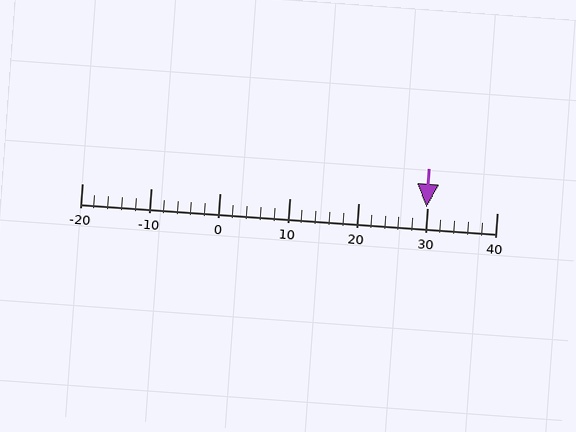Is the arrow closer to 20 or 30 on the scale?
The arrow is closer to 30.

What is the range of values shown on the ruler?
The ruler shows values from -20 to 40.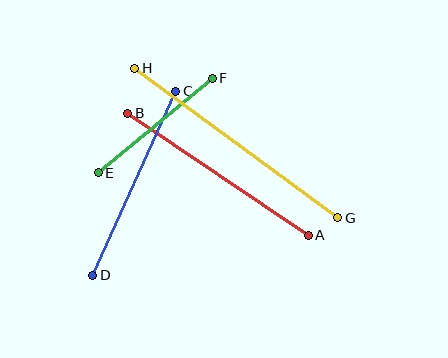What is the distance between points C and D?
The distance is approximately 201 pixels.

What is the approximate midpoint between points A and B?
The midpoint is at approximately (218, 174) pixels.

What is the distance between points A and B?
The distance is approximately 218 pixels.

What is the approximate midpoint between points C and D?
The midpoint is at approximately (134, 183) pixels.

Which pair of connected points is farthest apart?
Points G and H are farthest apart.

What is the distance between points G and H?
The distance is approximately 252 pixels.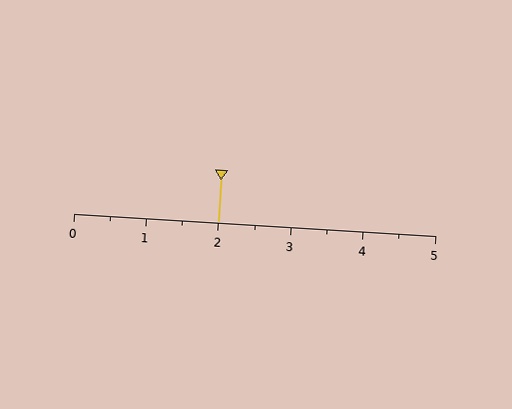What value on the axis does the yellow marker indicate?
The marker indicates approximately 2.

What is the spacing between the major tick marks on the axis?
The major ticks are spaced 1 apart.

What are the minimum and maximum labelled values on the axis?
The axis runs from 0 to 5.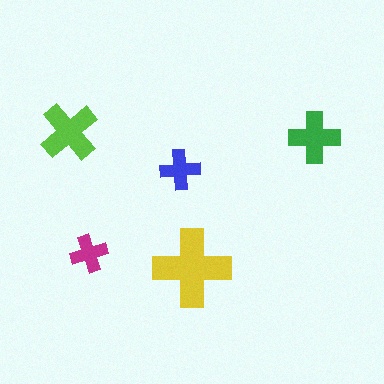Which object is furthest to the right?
The green cross is rightmost.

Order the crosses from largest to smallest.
the yellow one, the lime one, the green one, the blue one, the magenta one.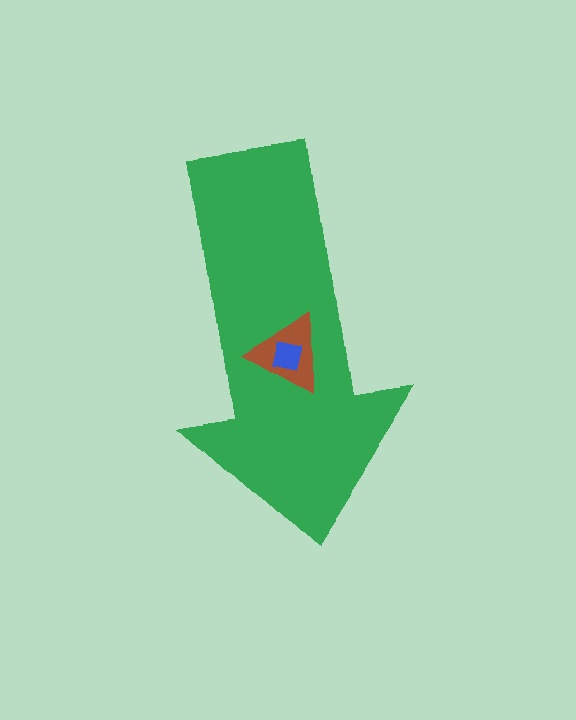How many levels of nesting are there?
3.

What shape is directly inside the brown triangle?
The blue square.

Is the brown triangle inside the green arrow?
Yes.